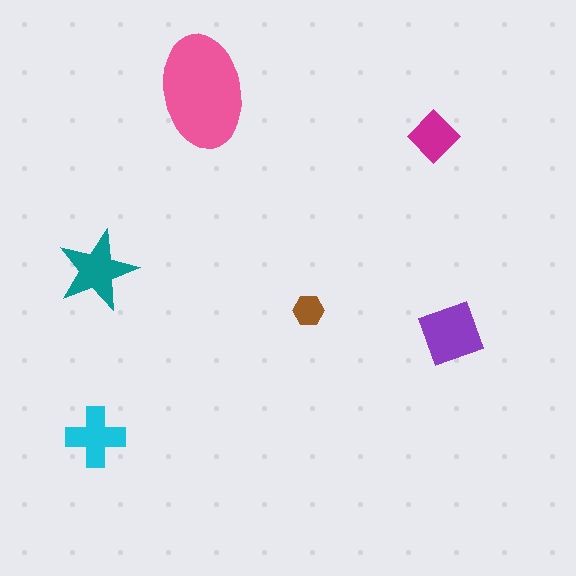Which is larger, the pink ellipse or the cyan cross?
The pink ellipse.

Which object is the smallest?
The brown hexagon.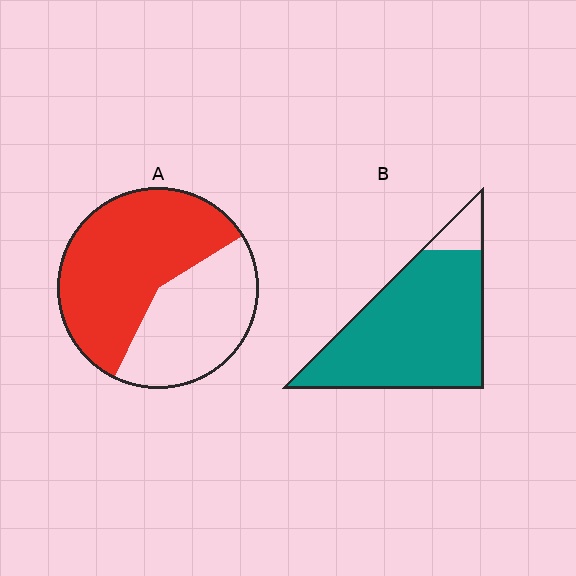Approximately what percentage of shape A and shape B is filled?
A is approximately 60% and B is approximately 90%.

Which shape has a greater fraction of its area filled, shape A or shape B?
Shape B.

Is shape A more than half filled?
Yes.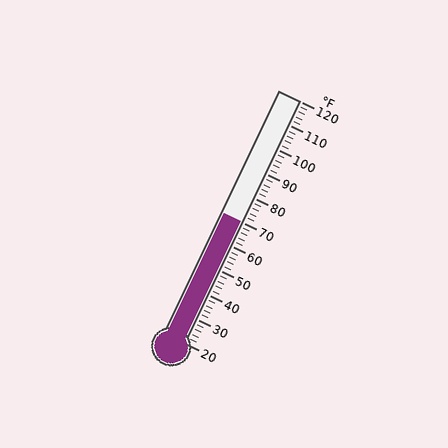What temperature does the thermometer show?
The thermometer shows approximately 70°F.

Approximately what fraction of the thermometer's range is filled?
The thermometer is filled to approximately 50% of its range.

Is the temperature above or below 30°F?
The temperature is above 30°F.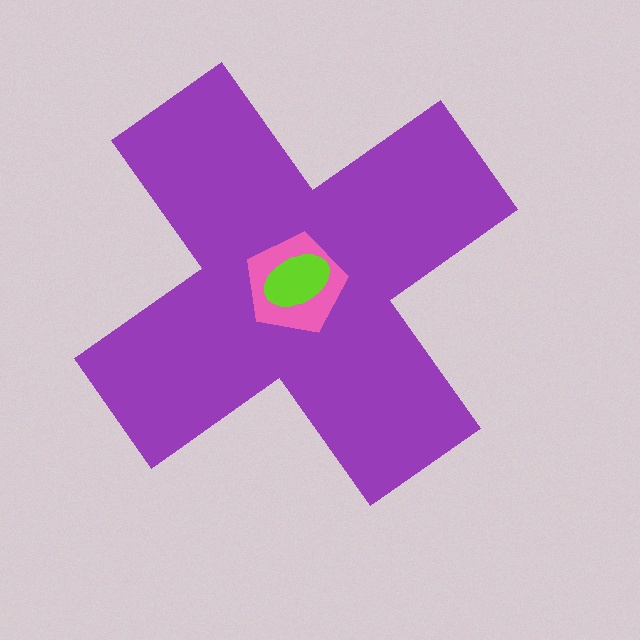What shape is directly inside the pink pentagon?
The lime ellipse.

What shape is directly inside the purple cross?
The pink pentagon.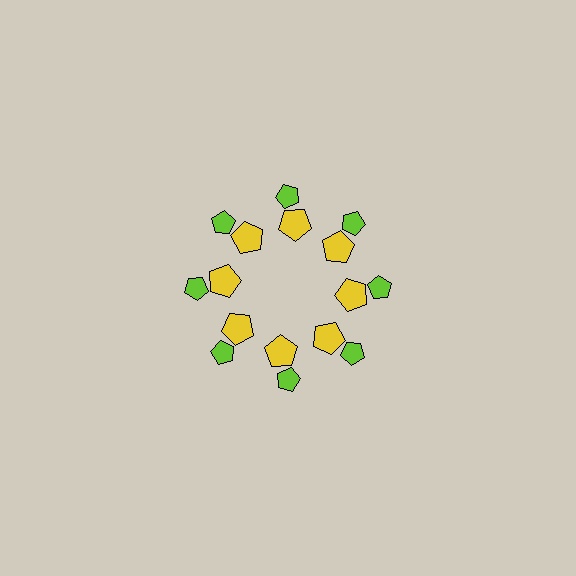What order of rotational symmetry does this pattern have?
This pattern has 8-fold rotational symmetry.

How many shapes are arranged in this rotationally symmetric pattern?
There are 16 shapes, arranged in 8 groups of 2.